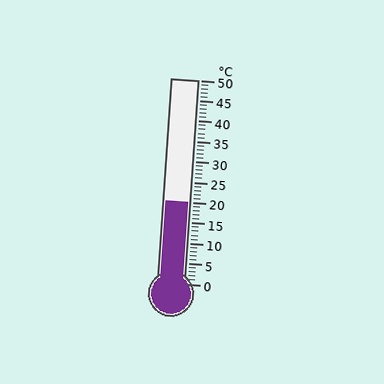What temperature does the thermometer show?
The thermometer shows approximately 20°C.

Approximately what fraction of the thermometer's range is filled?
The thermometer is filled to approximately 40% of its range.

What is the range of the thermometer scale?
The thermometer scale ranges from 0°C to 50°C.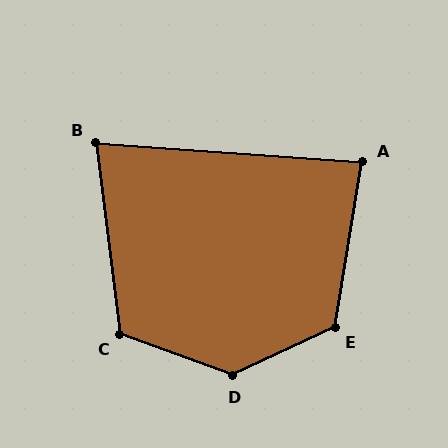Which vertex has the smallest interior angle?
B, at approximately 79 degrees.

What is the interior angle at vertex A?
Approximately 85 degrees (acute).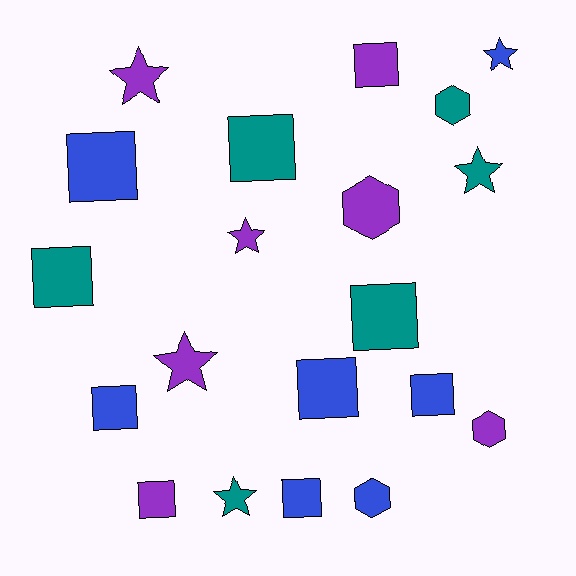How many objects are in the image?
There are 20 objects.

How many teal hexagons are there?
There is 1 teal hexagon.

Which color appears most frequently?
Purple, with 7 objects.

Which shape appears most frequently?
Square, with 10 objects.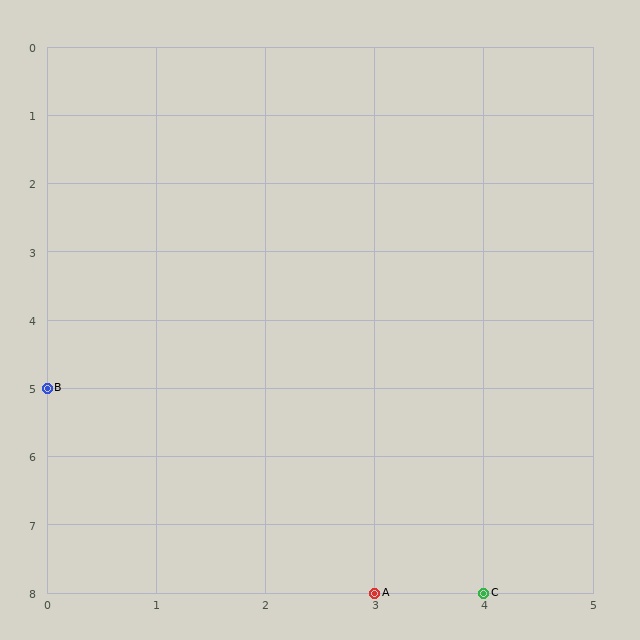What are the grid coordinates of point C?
Point C is at grid coordinates (4, 8).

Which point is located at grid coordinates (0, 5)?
Point B is at (0, 5).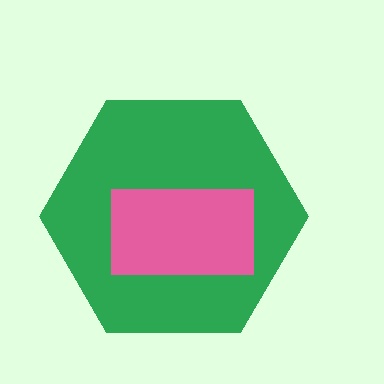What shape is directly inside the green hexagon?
The pink rectangle.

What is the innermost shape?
The pink rectangle.